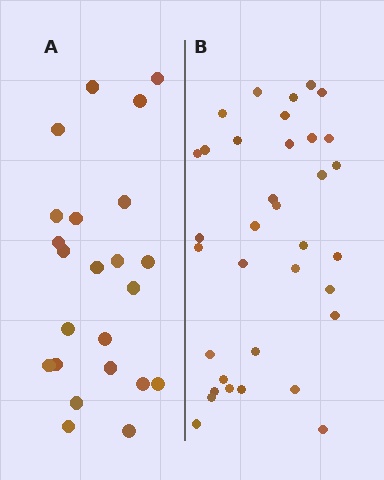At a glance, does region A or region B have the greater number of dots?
Region B (the right region) has more dots.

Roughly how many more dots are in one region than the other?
Region B has roughly 12 or so more dots than region A.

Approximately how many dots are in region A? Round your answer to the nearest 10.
About 20 dots. (The exact count is 23, which rounds to 20.)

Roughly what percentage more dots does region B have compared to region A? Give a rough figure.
About 50% more.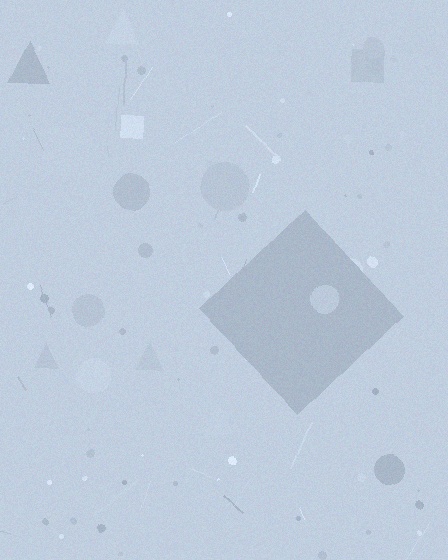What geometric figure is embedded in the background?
A diamond is embedded in the background.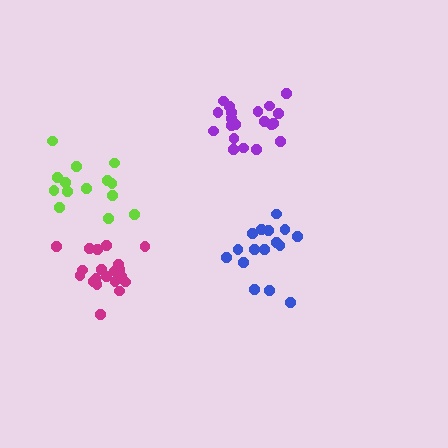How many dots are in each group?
Group 1: 20 dots, Group 2: 16 dots, Group 3: 20 dots, Group 4: 14 dots (70 total).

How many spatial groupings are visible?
There are 4 spatial groupings.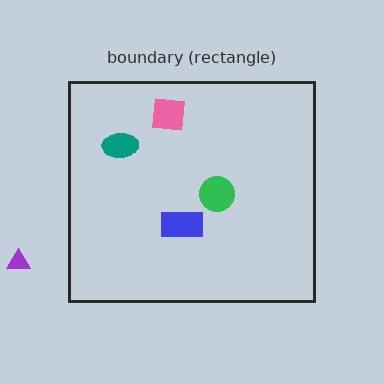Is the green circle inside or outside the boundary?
Inside.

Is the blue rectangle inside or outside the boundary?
Inside.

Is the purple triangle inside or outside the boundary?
Outside.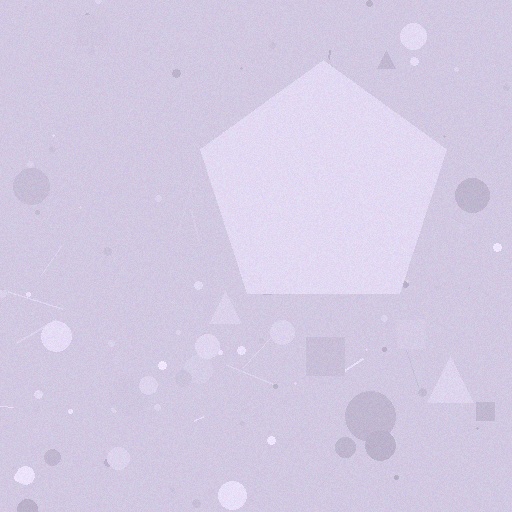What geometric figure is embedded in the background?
A pentagon is embedded in the background.